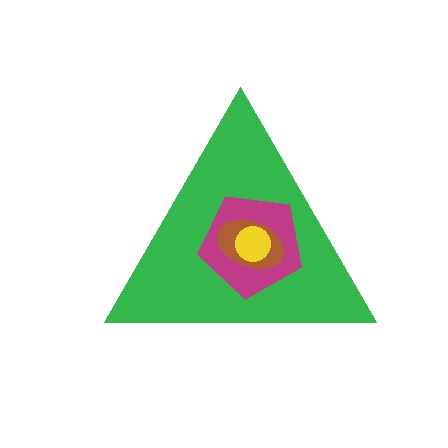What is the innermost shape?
The yellow circle.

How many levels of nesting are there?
4.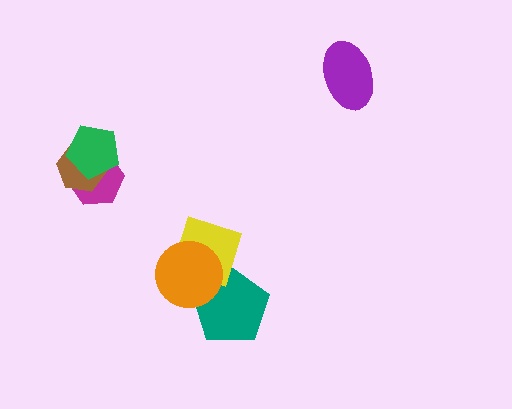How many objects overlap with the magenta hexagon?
2 objects overlap with the magenta hexagon.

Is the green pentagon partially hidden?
No, no other shape covers it.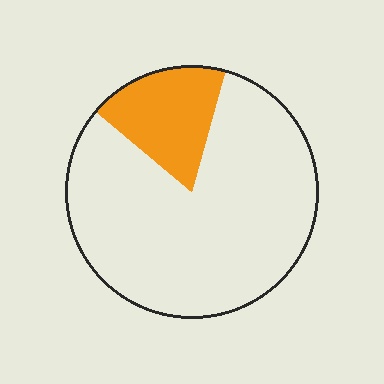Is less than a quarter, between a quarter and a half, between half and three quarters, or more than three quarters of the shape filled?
Less than a quarter.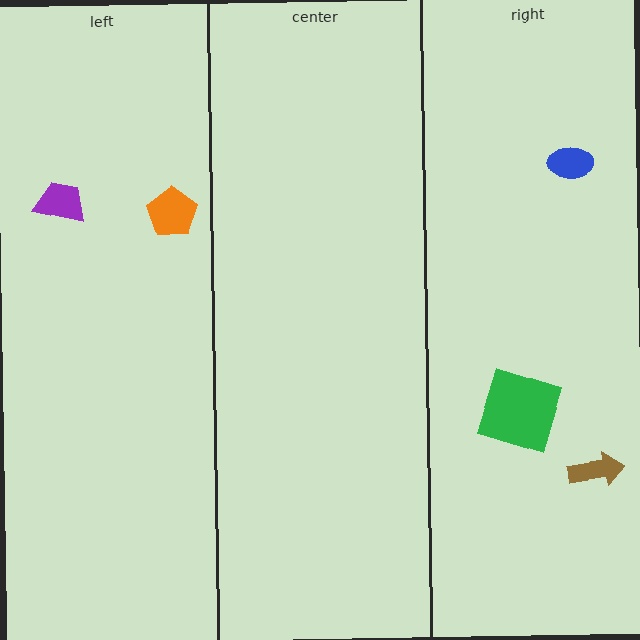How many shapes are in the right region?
3.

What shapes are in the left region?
The orange pentagon, the purple trapezoid.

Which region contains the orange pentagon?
The left region.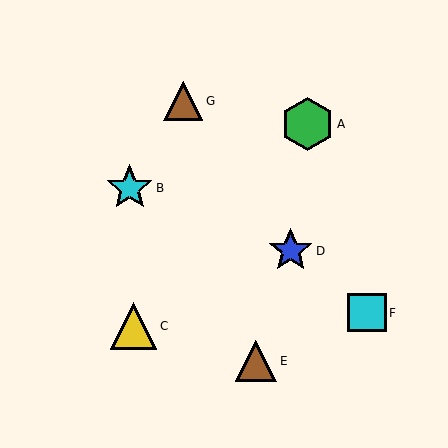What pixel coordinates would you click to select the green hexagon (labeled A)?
Click at (308, 124) to select the green hexagon A.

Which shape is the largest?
The green hexagon (labeled A) is the largest.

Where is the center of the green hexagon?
The center of the green hexagon is at (308, 124).